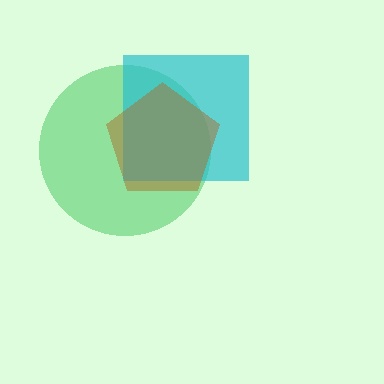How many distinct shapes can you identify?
There are 3 distinct shapes: a green circle, a cyan square, a brown pentagon.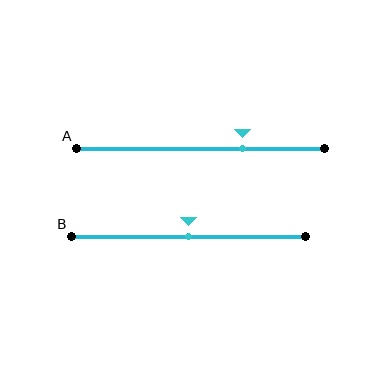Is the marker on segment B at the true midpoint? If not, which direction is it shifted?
Yes, the marker on segment B is at the true midpoint.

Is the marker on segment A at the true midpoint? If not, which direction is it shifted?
No, the marker on segment A is shifted to the right by about 17% of the segment length.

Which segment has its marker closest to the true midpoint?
Segment B has its marker closest to the true midpoint.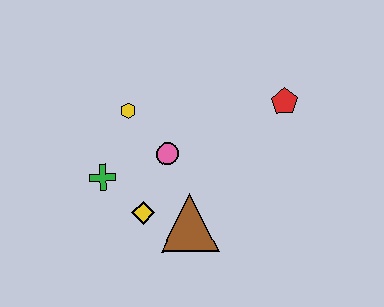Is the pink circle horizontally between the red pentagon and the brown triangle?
No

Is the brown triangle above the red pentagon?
No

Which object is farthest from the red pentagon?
The green cross is farthest from the red pentagon.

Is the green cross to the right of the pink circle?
No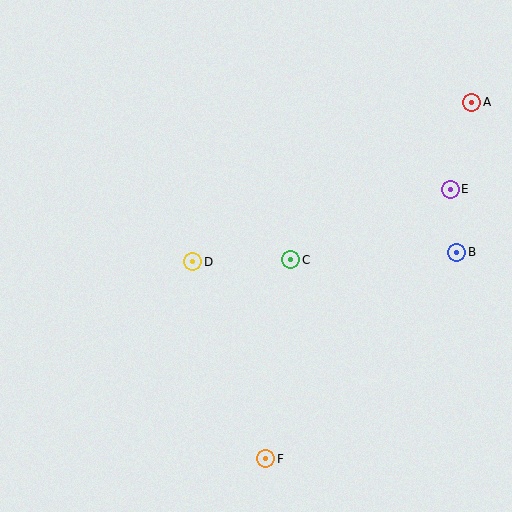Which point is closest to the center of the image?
Point C at (291, 260) is closest to the center.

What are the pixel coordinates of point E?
Point E is at (450, 189).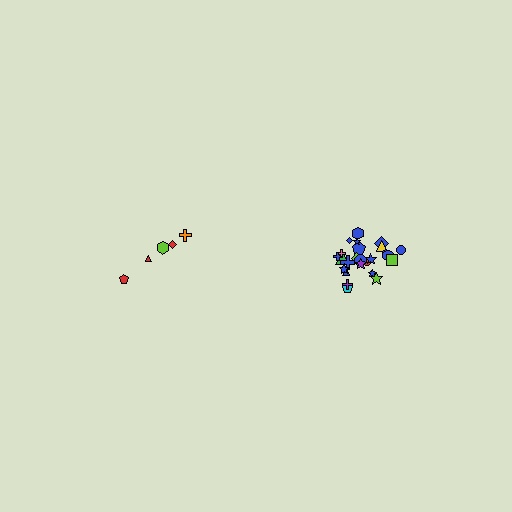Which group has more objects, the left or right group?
The right group.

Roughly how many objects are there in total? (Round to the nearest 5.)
Roughly 30 objects in total.